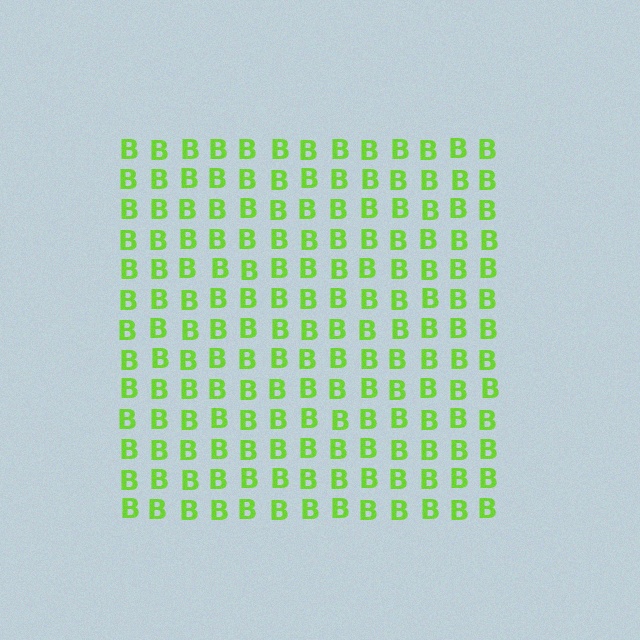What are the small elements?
The small elements are letter B's.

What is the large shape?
The large shape is a square.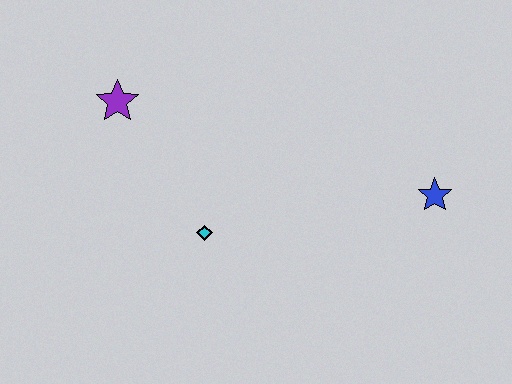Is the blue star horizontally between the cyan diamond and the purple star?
No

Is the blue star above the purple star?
No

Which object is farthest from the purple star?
The blue star is farthest from the purple star.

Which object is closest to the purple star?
The cyan diamond is closest to the purple star.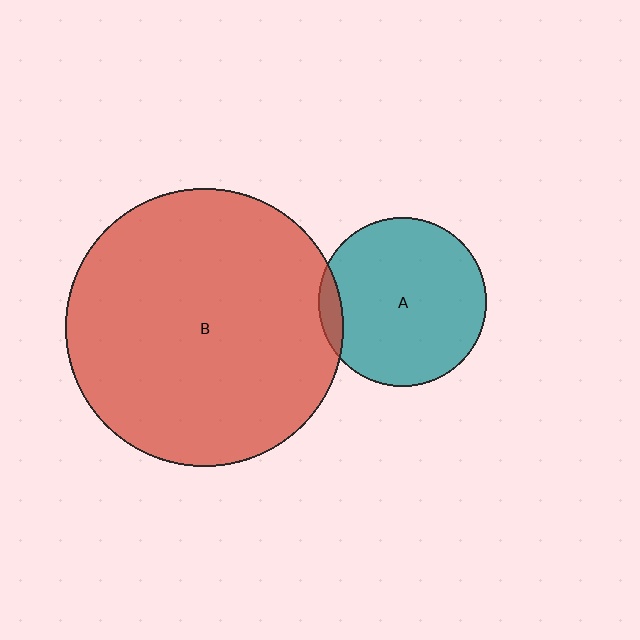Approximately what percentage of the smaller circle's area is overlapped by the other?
Approximately 5%.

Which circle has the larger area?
Circle B (red).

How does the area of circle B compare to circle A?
Approximately 2.7 times.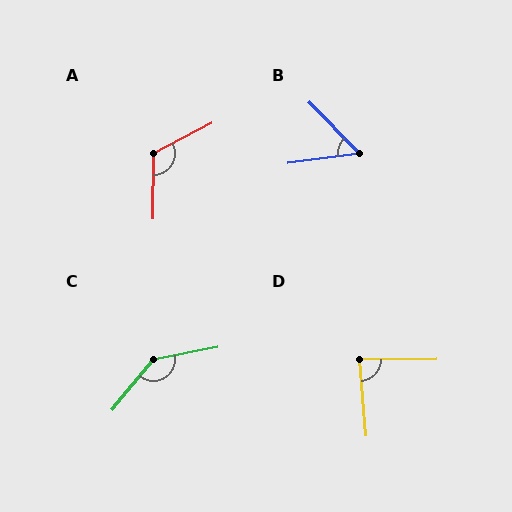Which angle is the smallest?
B, at approximately 53 degrees.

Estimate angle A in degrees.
Approximately 118 degrees.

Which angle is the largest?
C, at approximately 140 degrees.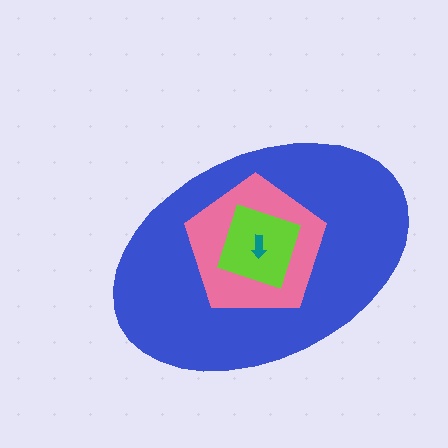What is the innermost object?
The teal arrow.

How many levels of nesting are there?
4.